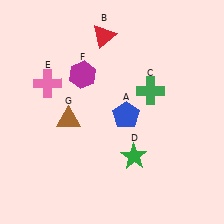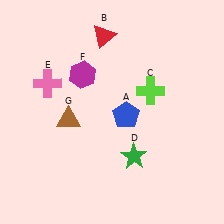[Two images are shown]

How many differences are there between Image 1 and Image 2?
There is 1 difference between the two images.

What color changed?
The cross (C) changed from green in Image 1 to lime in Image 2.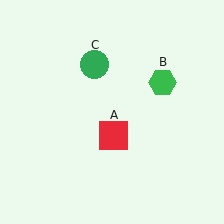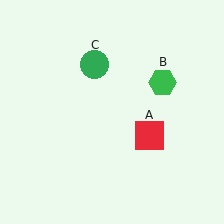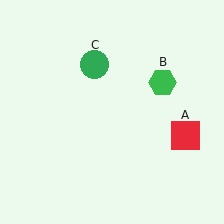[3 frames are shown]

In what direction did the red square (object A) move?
The red square (object A) moved right.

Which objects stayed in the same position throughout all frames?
Green hexagon (object B) and green circle (object C) remained stationary.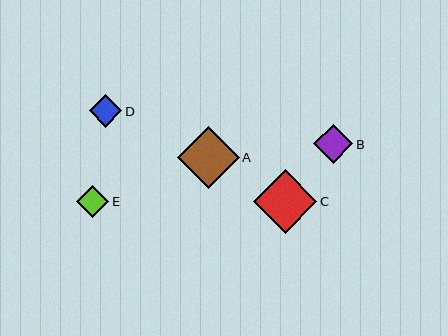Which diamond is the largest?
Diamond C is the largest with a size of approximately 63 pixels.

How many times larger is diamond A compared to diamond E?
Diamond A is approximately 1.9 times the size of diamond E.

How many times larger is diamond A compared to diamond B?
Diamond A is approximately 1.6 times the size of diamond B.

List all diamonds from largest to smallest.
From largest to smallest: C, A, B, D, E.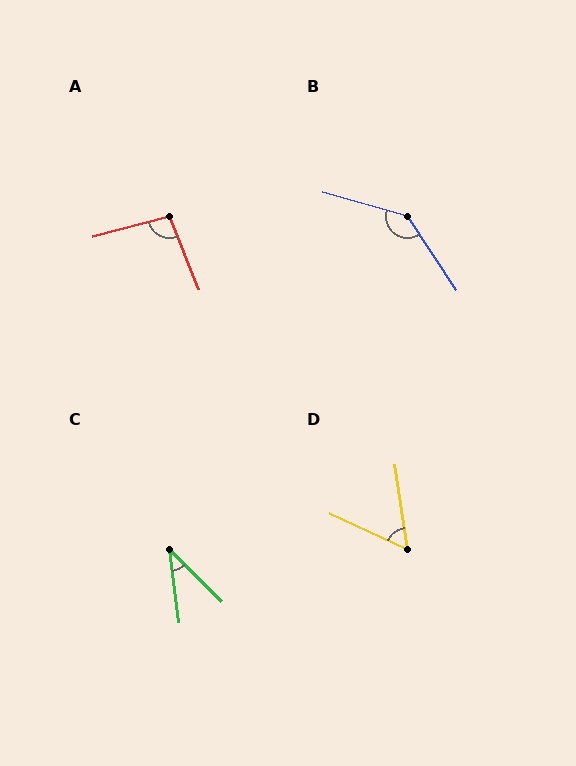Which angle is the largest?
B, at approximately 139 degrees.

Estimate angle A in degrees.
Approximately 97 degrees.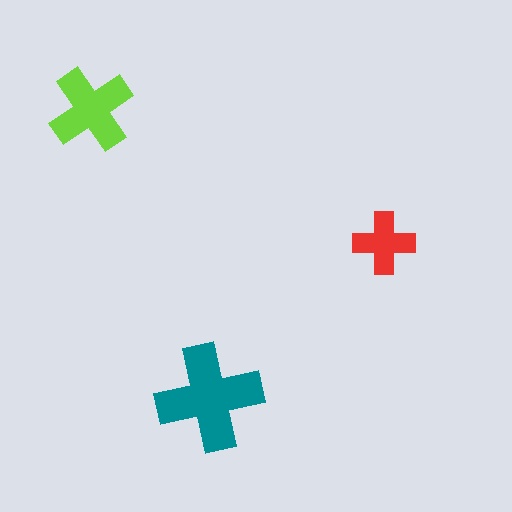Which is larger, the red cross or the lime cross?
The lime one.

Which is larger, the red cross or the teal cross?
The teal one.